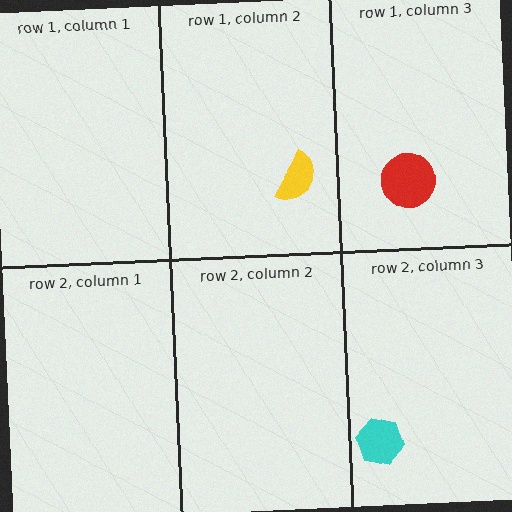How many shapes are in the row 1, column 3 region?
1.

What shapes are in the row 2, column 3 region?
The cyan hexagon.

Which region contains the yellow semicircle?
The row 1, column 2 region.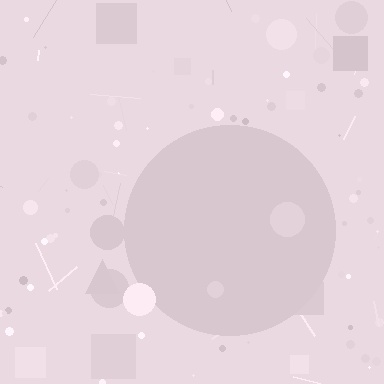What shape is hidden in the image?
A circle is hidden in the image.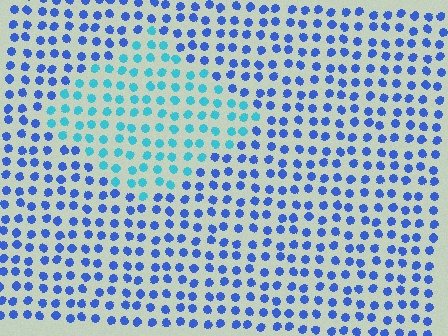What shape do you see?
I see a diamond.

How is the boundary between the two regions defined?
The boundary is defined purely by a slight shift in hue (about 39 degrees). Spacing, size, and orientation are identical on both sides.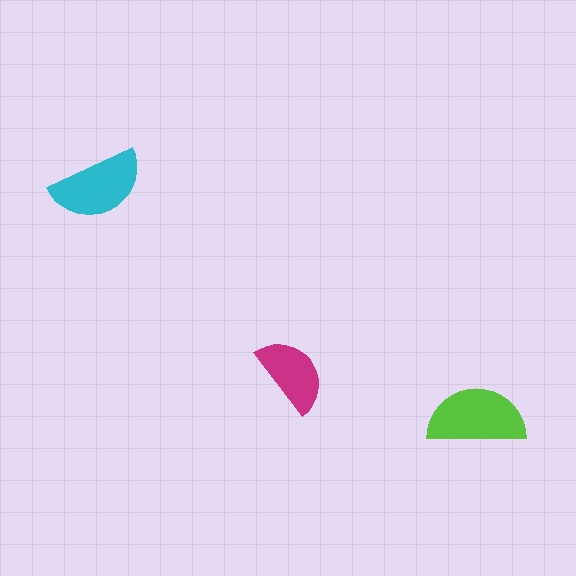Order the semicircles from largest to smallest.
the lime one, the cyan one, the magenta one.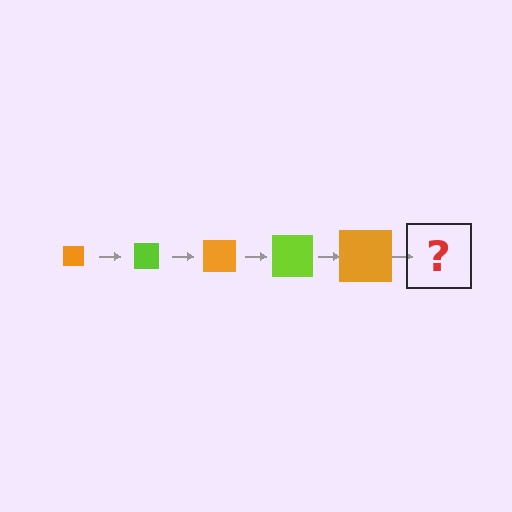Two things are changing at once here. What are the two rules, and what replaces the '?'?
The two rules are that the square grows larger each step and the color cycles through orange and lime. The '?' should be a lime square, larger than the previous one.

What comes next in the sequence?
The next element should be a lime square, larger than the previous one.